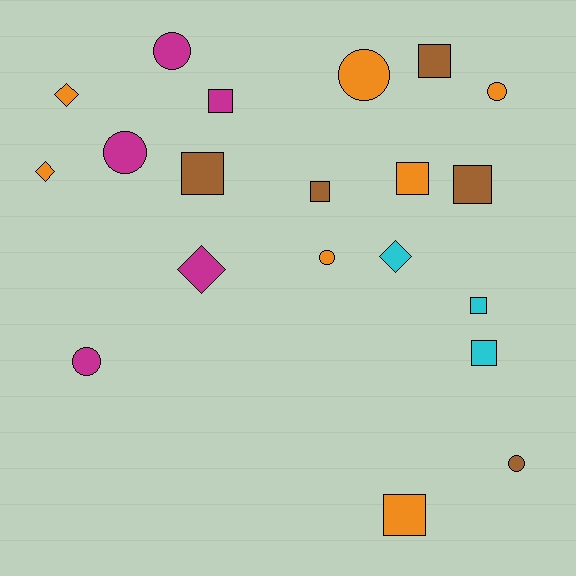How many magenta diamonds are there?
There is 1 magenta diamond.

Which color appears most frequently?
Orange, with 7 objects.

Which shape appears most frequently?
Square, with 9 objects.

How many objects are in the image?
There are 20 objects.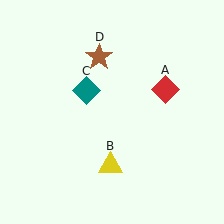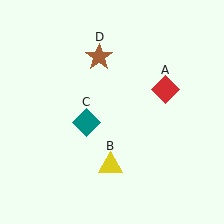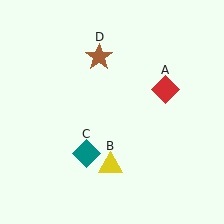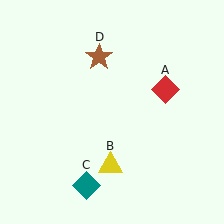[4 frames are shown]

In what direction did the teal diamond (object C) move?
The teal diamond (object C) moved down.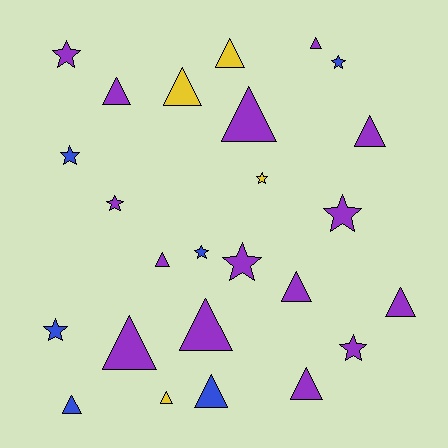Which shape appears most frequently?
Triangle, with 15 objects.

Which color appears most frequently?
Purple, with 15 objects.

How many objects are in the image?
There are 25 objects.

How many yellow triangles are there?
There are 3 yellow triangles.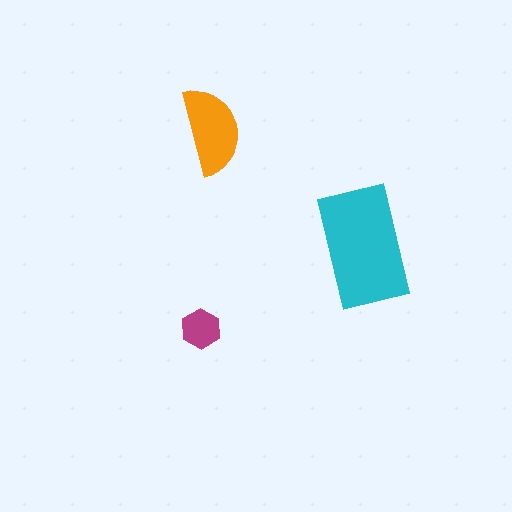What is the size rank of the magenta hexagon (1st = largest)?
3rd.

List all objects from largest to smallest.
The cyan rectangle, the orange semicircle, the magenta hexagon.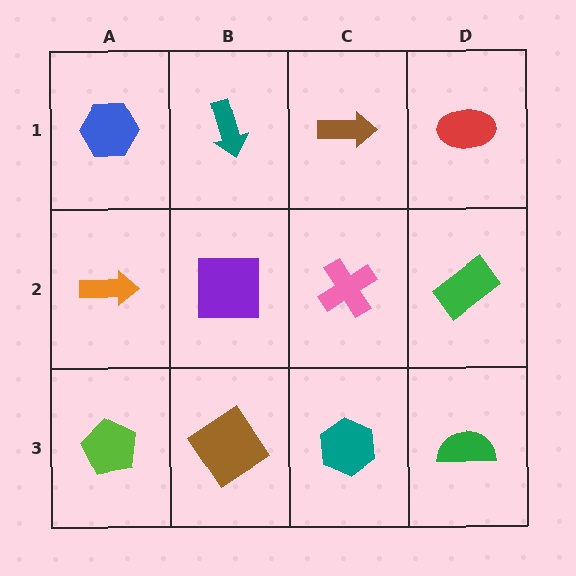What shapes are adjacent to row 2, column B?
A teal arrow (row 1, column B), a brown diamond (row 3, column B), an orange arrow (row 2, column A), a pink cross (row 2, column C).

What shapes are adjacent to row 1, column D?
A green rectangle (row 2, column D), a brown arrow (row 1, column C).